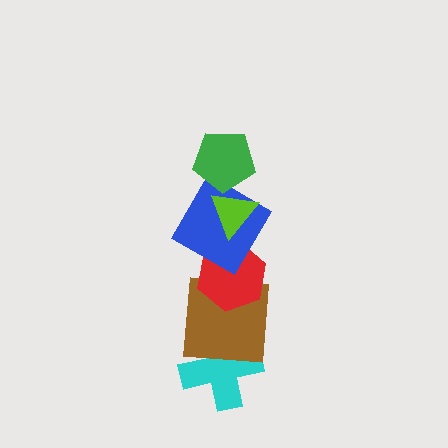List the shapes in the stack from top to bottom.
From top to bottom: the green pentagon, the lime triangle, the blue diamond, the red hexagon, the brown square, the cyan cross.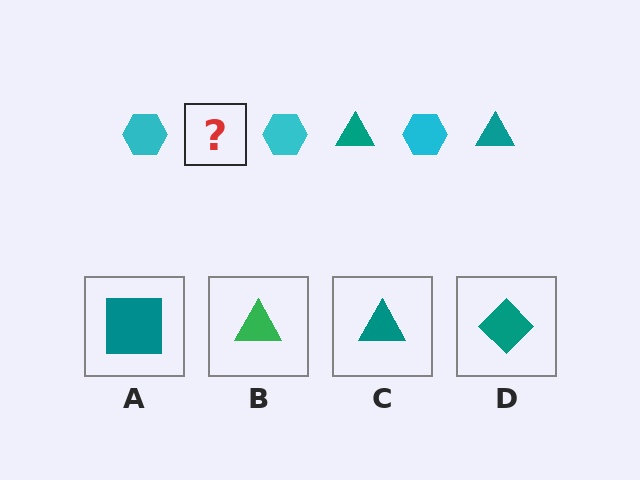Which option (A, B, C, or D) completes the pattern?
C.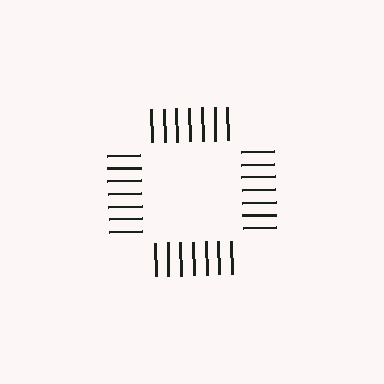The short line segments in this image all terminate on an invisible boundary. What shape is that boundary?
An illusory square — the line segments terminate on its edges but no continuous stroke is drawn.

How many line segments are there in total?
28 — 7 along each of the 4 edges.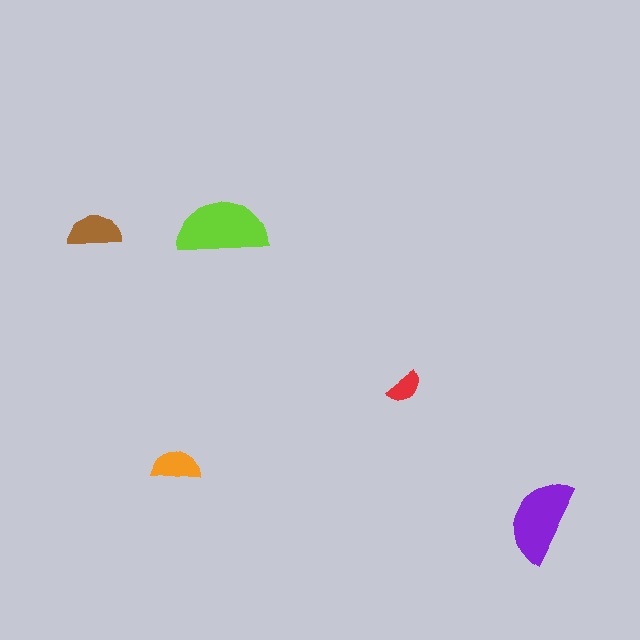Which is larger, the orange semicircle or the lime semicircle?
The lime one.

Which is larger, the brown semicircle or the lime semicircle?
The lime one.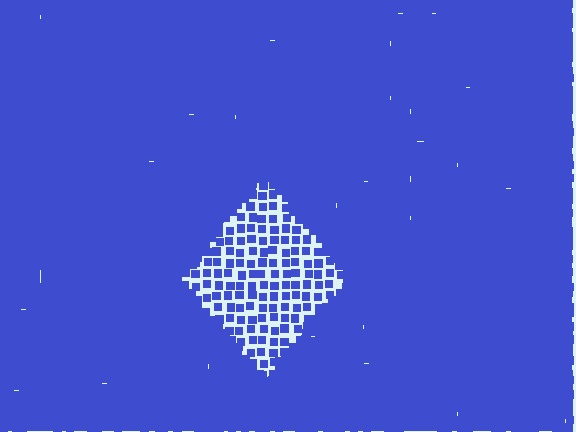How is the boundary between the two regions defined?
The boundary is defined by a change in element density (approximately 2.8x ratio). All elements are the same color, size, and shape.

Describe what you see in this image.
The image contains small blue elements arranged at two different densities. A diamond-shaped region is visible where the elements are less densely packed than the surrounding area.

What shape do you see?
I see a diamond.